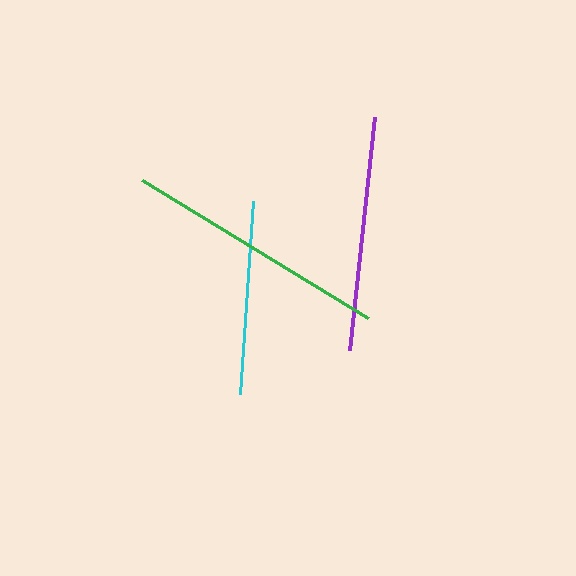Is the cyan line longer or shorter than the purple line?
The purple line is longer than the cyan line.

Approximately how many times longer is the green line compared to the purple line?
The green line is approximately 1.1 times the length of the purple line.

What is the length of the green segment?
The green segment is approximately 265 pixels long.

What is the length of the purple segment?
The purple segment is approximately 235 pixels long.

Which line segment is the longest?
The green line is the longest at approximately 265 pixels.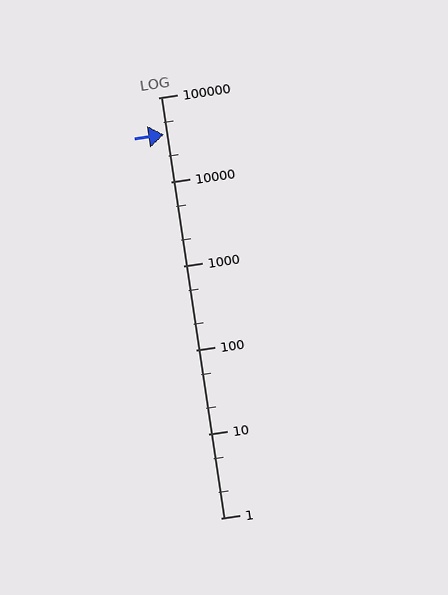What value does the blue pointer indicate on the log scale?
The pointer indicates approximately 36000.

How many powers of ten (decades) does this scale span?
The scale spans 5 decades, from 1 to 100000.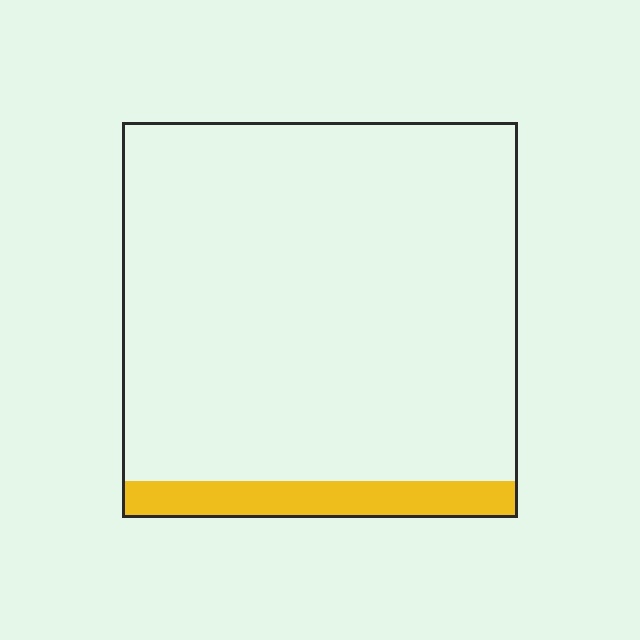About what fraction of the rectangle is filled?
About one tenth (1/10).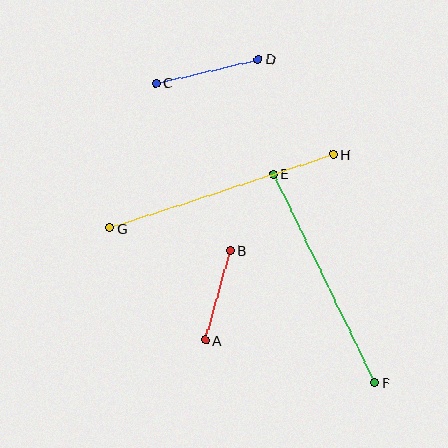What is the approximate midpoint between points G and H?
The midpoint is at approximately (222, 191) pixels.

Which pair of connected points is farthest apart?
Points G and H are farthest apart.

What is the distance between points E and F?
The distance is approximately 232 pixels.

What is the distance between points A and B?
The distance is approximately 93 pixels.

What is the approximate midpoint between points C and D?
The midpoint is at approximately (207, 71) pixels.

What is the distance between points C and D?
The distance is approximately 105 pixels.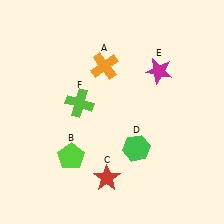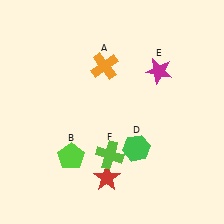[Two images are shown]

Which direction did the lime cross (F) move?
The lime cross (F) moved down.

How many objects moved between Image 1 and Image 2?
1 object moved between the two images.